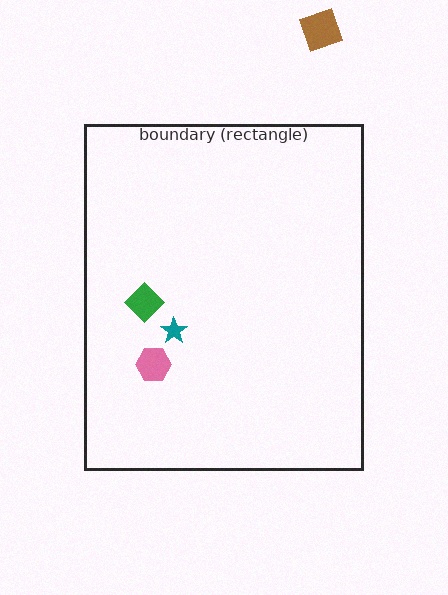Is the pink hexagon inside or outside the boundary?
Inside.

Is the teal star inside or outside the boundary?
Inside.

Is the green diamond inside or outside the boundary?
Inside.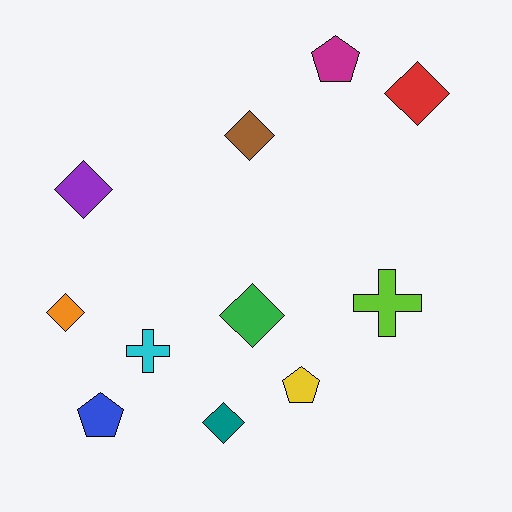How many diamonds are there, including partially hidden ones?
There are 6 diamonds.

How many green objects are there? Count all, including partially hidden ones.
There is 1 green object.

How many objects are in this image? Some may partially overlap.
There are 11 objects.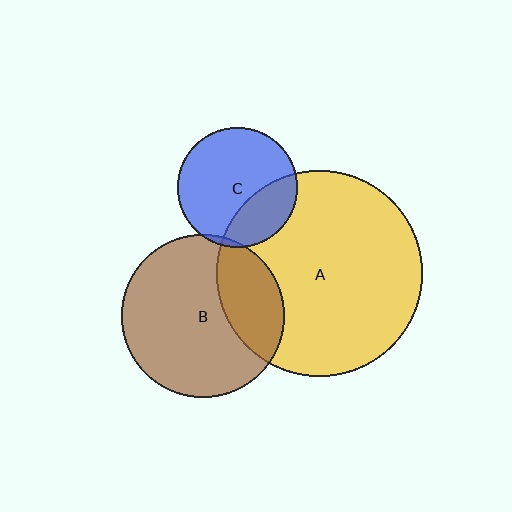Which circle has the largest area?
Circle A (yellow).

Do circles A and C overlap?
Yes.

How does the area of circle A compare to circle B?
Approximately 1.6 times.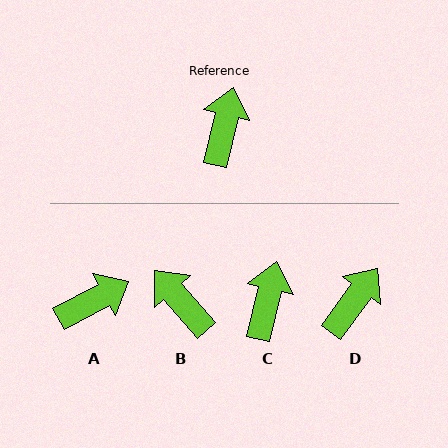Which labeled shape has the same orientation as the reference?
C.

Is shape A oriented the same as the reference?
No, it is off by about 48 degrees.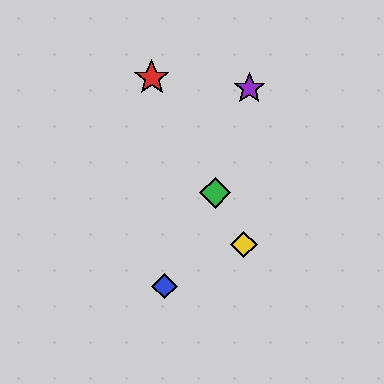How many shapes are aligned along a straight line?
3 shapes (the red star, the green diamond, the yellow diamond) are aligned along a straight line.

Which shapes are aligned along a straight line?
The red star, the green diamond, the yellow diamond are aligned along a straight line.